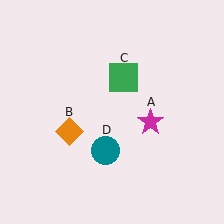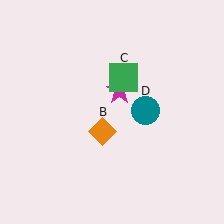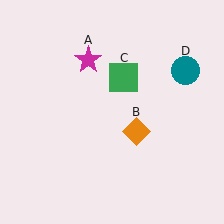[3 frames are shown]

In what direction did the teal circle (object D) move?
The teal circle (object D) moved up and to the right.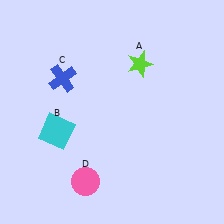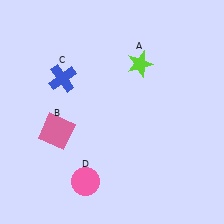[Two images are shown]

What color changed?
The square (B) changed from cyan in Image 1 to pink in Image 2.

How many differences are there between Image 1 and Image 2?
There is 1 difference between the two images.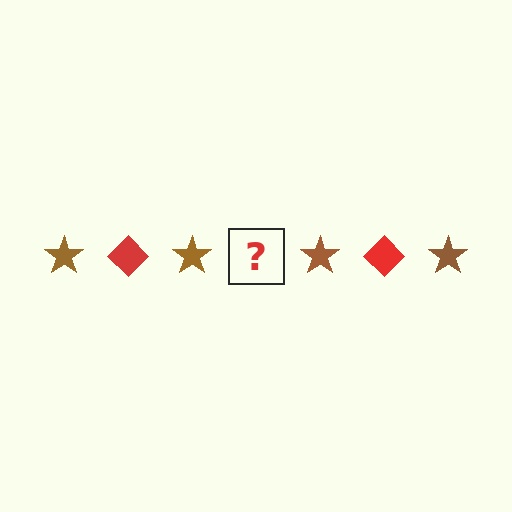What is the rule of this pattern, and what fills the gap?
The rule is that the pattern alternates between brown star and red diamond. The gap should be filled with a red diamond.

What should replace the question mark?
The question mark should be replaced with a red diamond.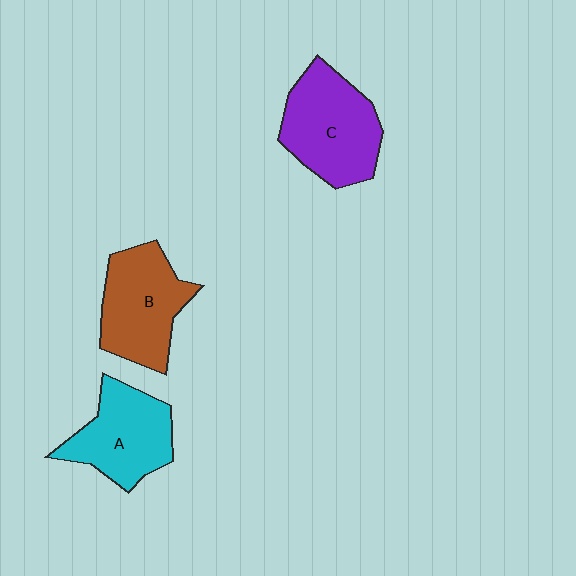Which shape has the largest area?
Shape C (purple).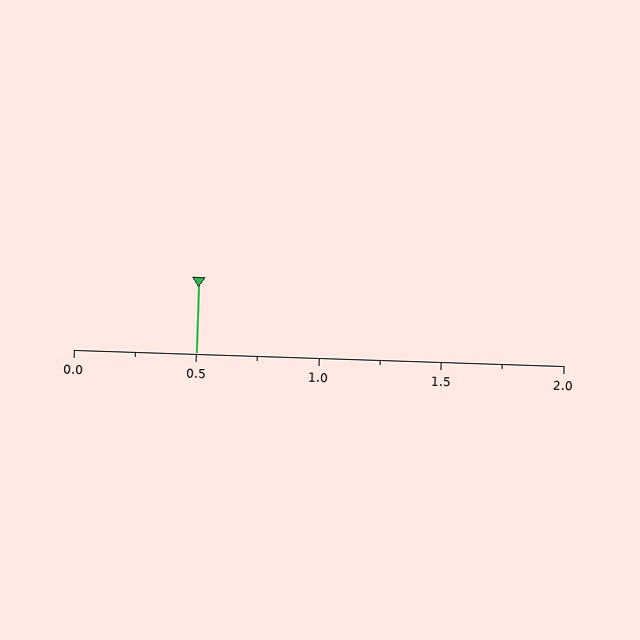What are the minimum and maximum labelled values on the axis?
The axis runs from 0.0 to 2.0.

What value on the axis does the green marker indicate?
The marker indicates approximately 0.5.